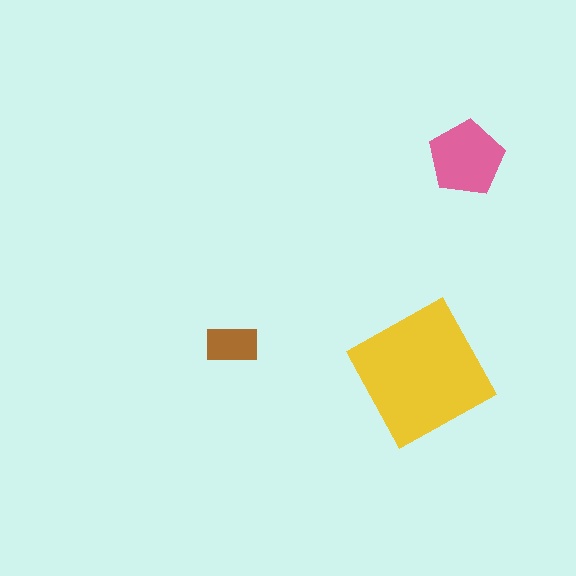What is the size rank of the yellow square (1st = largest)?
1st.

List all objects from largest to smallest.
The yellow square, the pink pentagon, the brown rectangle.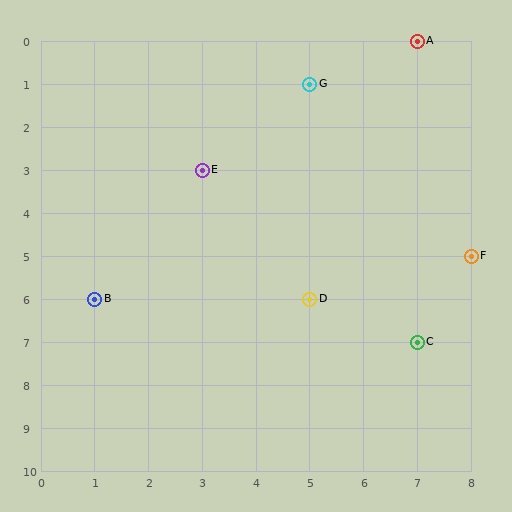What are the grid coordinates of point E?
Point E is at grid coordinates (3, 3).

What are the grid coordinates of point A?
Point A is at grid coordinates (7, 0).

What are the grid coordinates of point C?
Point C is at grid coordinates (7, 7).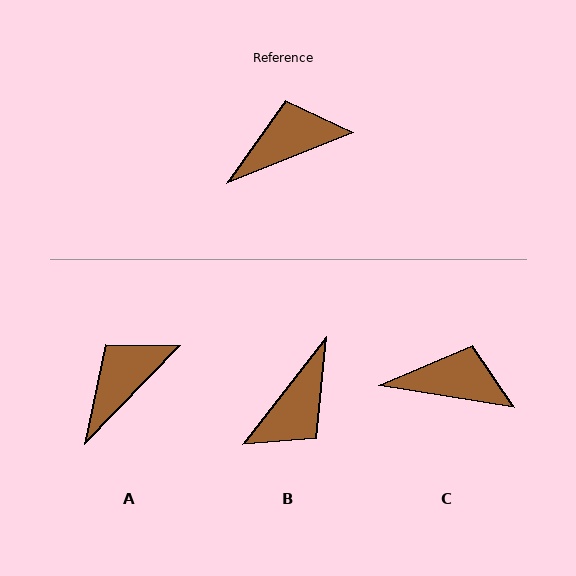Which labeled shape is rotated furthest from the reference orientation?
B, about 150 degrees away.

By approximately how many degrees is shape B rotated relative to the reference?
Approximately 150 degrees clockwise.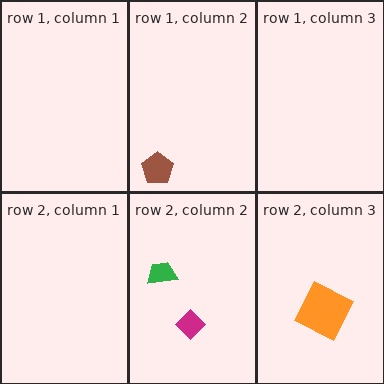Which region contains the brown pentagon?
The row 1, column 2 region.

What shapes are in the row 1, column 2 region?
The brown pentagon.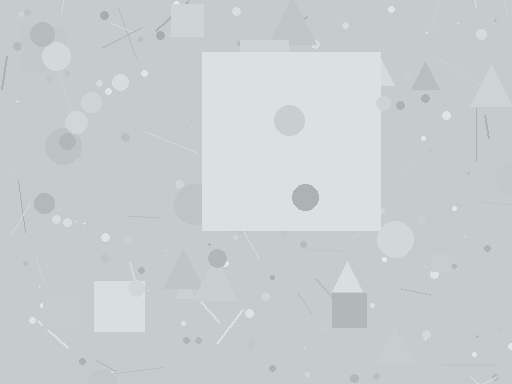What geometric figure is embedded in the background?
A square is embedded in the background.